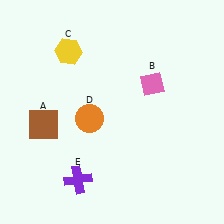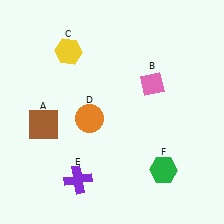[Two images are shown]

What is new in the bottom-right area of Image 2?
A green hexagon (F) was added in the bottom-right area of Image 2.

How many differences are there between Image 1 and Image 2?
There is 1 difference between the two images.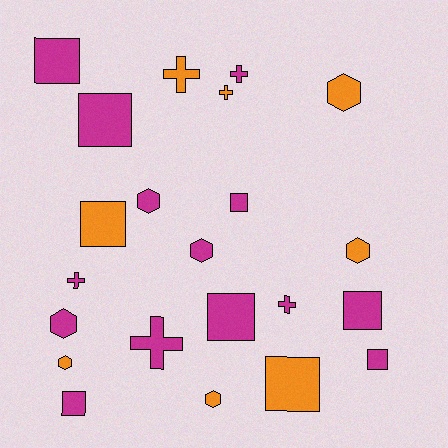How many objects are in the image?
There are 22 objects.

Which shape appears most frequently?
Square, with 9 objects.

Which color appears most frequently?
Magenta, with 14 objects.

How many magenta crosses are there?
There are 4 magenta crosses.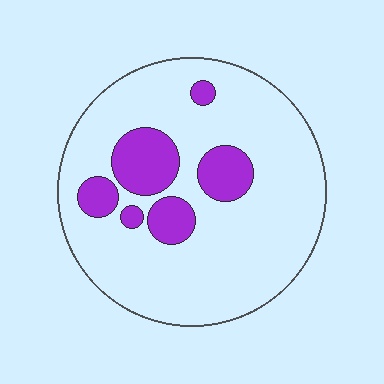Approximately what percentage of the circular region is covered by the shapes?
Approximately 20%.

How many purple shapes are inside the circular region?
6.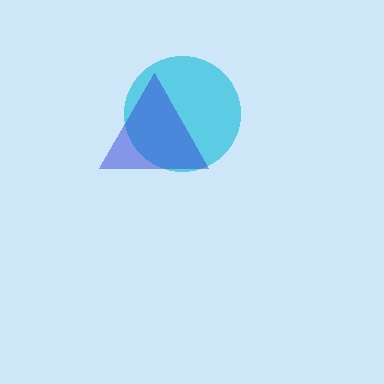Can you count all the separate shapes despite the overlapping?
Yes, there are 2 separate shapes.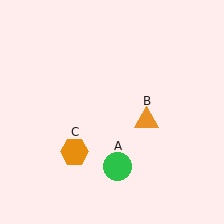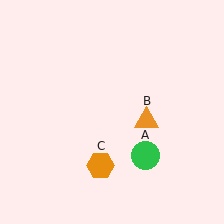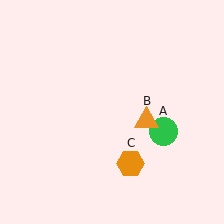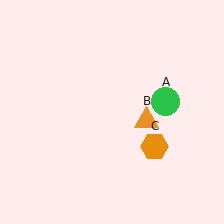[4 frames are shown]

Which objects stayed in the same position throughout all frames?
Orange triangle (object B) remained stationary.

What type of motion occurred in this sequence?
The green circle (object A), orange hexagon (object C) rotated counterclockwise around the center of the scene.